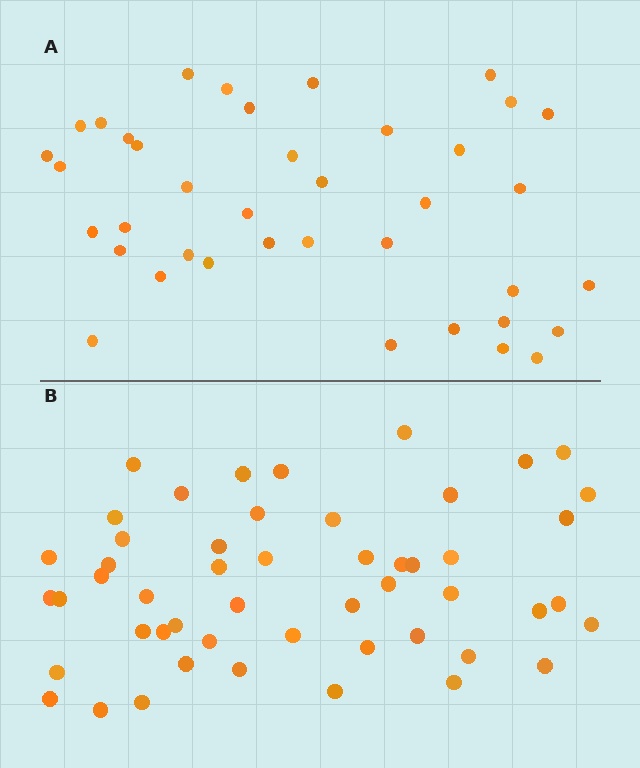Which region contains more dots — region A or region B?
Region B (the bottom region) has more dots.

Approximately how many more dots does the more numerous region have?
Region B has roughly 12 or so more dots than region A.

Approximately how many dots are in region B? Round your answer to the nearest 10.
About 50 dots. (The exact count is 51, which rounds to 50.)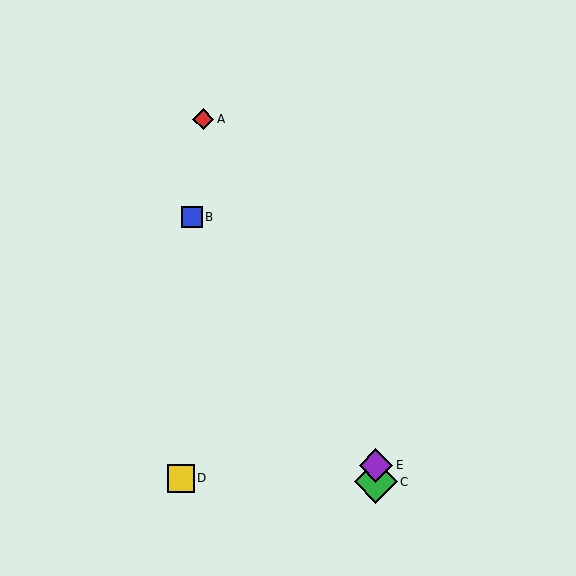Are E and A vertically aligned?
No, E is at x≈376 and A is at x≈203.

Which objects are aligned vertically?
Objects C, E are aligned vertically.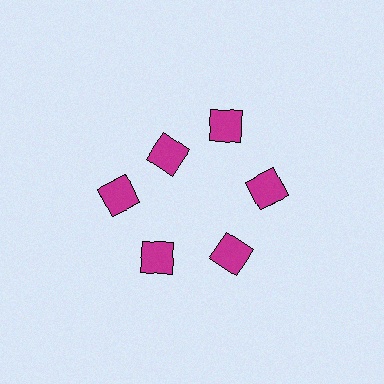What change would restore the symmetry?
The symmetry would be restored by moving it outward, back onto the ring so that all 6 diamonds sit at equal angles and equal distance from the center.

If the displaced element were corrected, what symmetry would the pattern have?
It would have 6-fold rotational symmetry — the pattern would map onto itself every 60 degrees.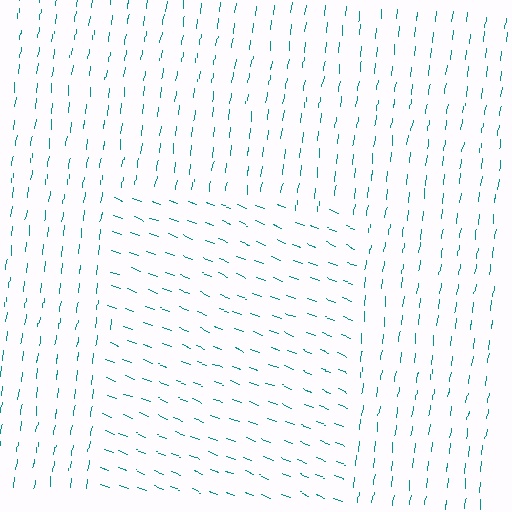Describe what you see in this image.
The image is filled with small teal line segments. A rectangle region in the image has lines oriented differently from the surrounding lines, creating a visible texture boundary.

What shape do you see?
I see a rectangle.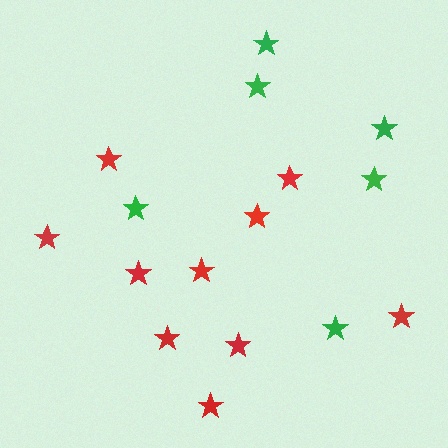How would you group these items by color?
There are 2 groups: one group of red stars (10) and one group of green stars (6).